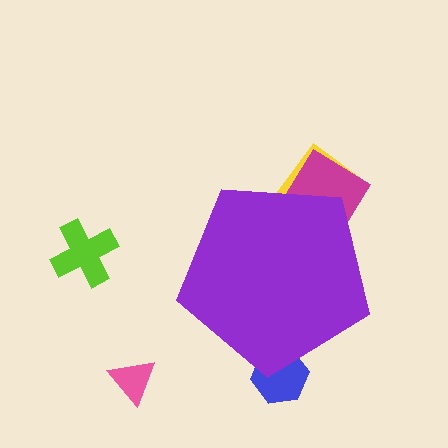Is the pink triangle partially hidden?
No, the pink triangle is fully visible.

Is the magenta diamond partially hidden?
Yes, the magenta diamond is partially hidden behind the purple pentagon.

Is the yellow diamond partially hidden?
Yes, the yellow diamond is partially hidden behind the purple pentagon.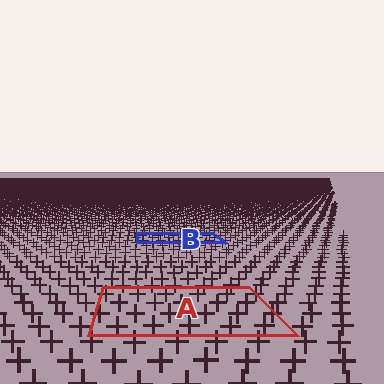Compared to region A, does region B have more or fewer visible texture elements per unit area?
Region B has more texture elements per unit area — they are packed more densely because it is farther away.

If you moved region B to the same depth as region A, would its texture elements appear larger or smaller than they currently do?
They would appear larger. At a closer depth, the same texture elements are projected at a bigger on-screen size.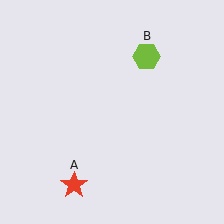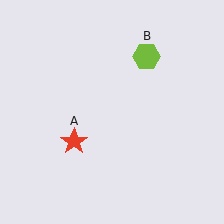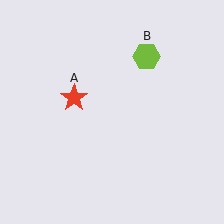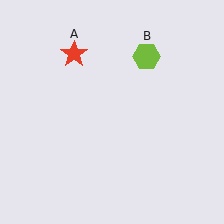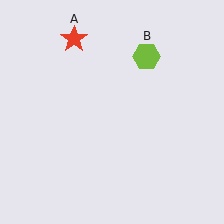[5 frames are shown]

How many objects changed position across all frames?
1 object changed position: red star (object A).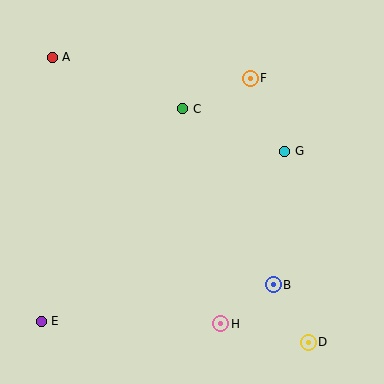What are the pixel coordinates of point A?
Point A is at (52, 57).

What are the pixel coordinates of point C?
Point C is at (183, 109).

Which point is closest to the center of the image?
Point C at (183, 109) is closest to the center.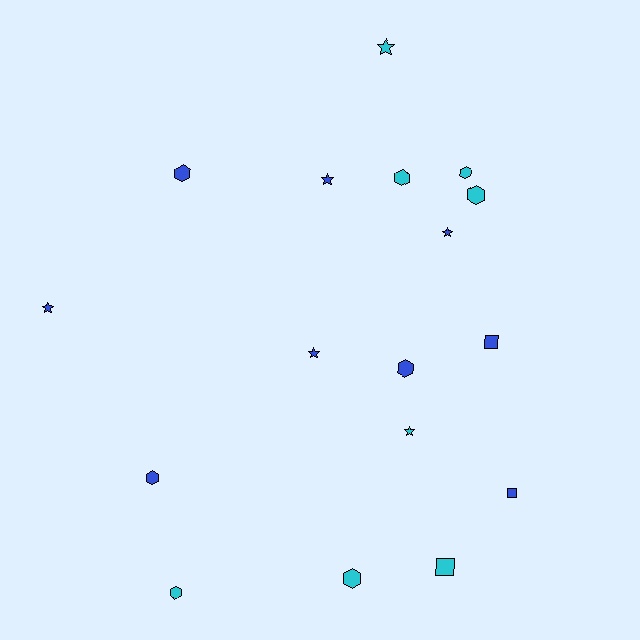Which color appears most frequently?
Blue, with 9 objects.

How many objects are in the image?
There are 17 objects.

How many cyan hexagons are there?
There are 5 cyan hexagons.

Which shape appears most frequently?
Hexagon, with 8 objects.